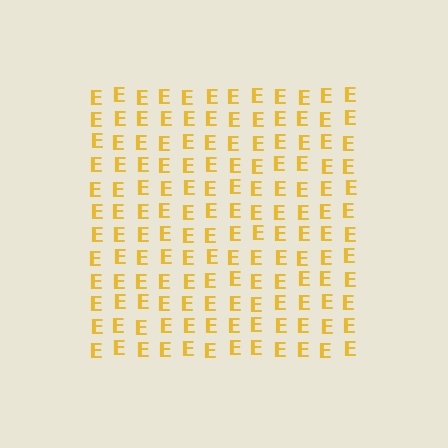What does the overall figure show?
The overall figure shows a square.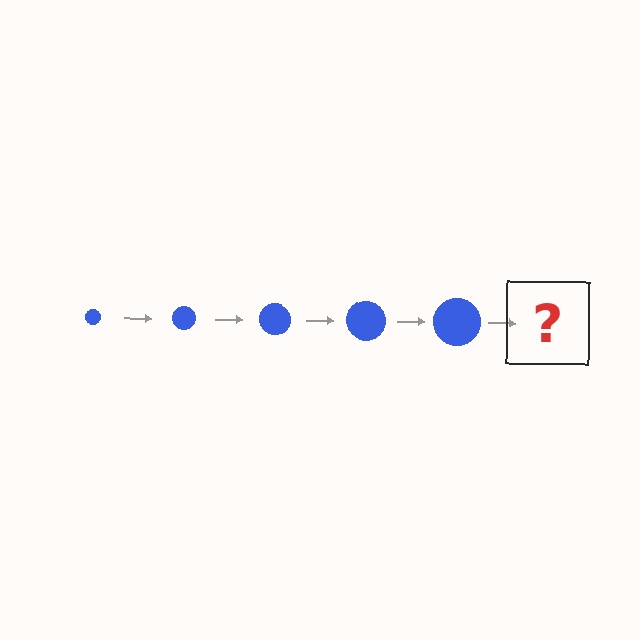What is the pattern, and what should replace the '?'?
The pattern is that the circle gets progressively larger each step. The '?' should be a blue circle, larger than the previous one.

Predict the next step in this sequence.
The next step is a blue circle, larger than the previous one.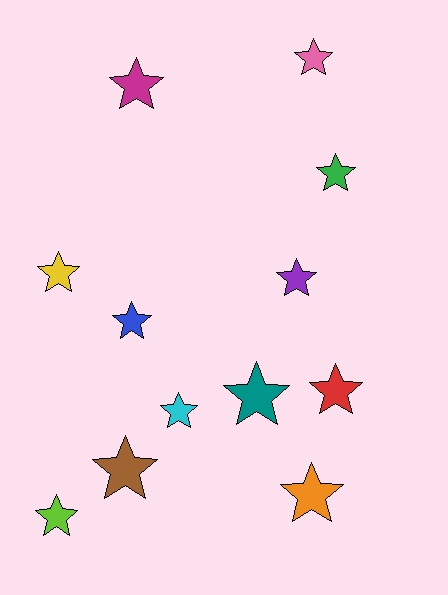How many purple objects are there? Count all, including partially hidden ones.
There is 1 purple object.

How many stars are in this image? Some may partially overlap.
There are 12 stars.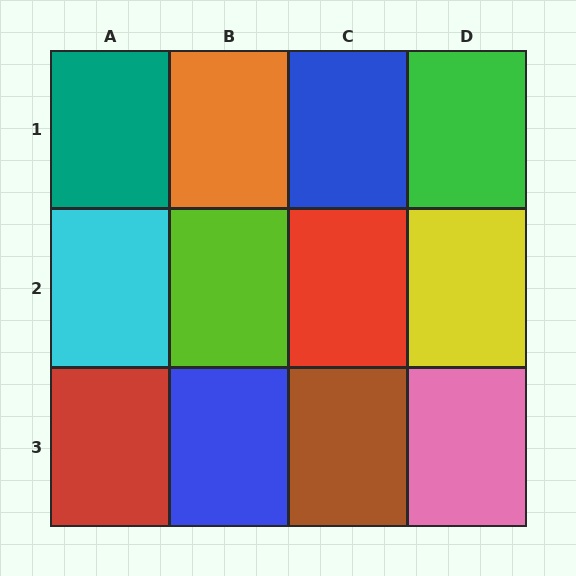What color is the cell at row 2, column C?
Red.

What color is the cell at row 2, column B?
Lime.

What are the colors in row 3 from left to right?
Red, blue, brown, pink.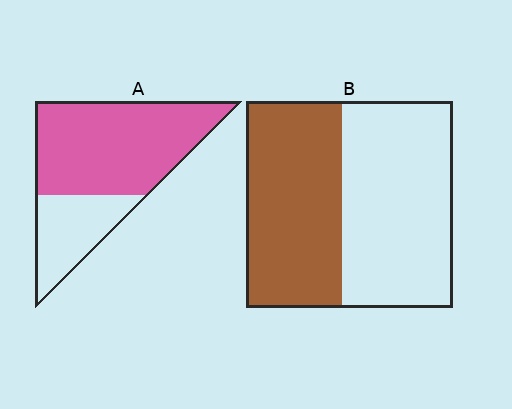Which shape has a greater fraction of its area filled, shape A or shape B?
Shape A.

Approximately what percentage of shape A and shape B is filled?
A is approximately 70% and B is approximately 45%.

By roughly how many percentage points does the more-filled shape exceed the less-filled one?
By roughly 25 percentage points (A over B).